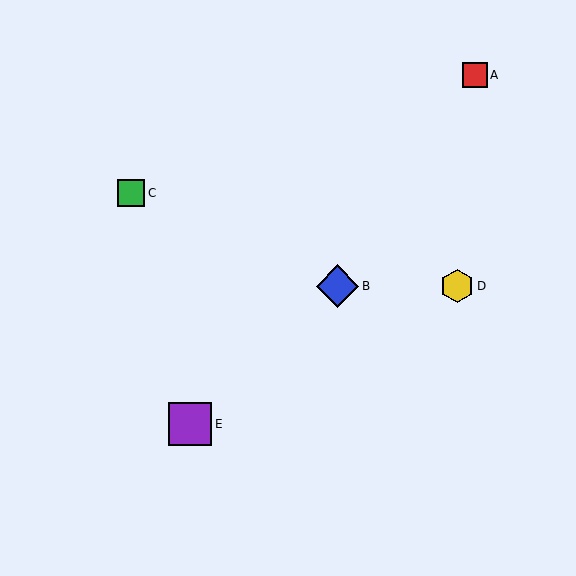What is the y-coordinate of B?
Object B is at y≈286.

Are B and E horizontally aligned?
No, B is at y≈286 and E is at y≈424.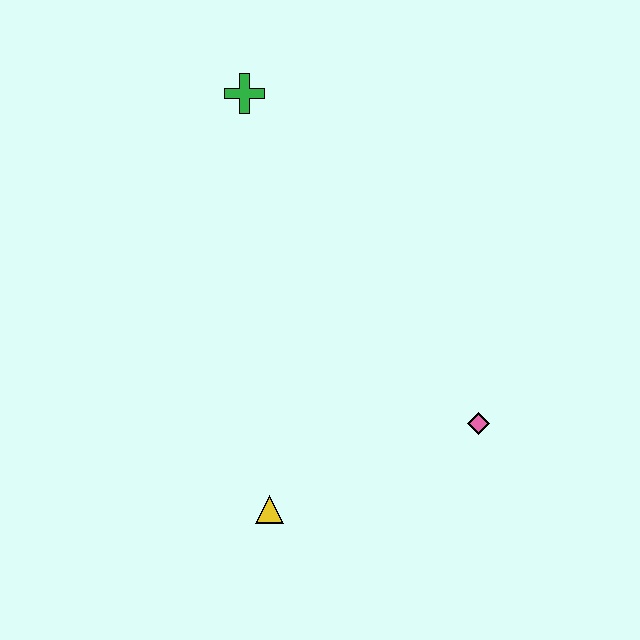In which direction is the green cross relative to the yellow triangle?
The green cross is above the yellow triangle.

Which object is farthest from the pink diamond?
The green cross is farthest from the pink diamond.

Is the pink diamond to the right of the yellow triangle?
Yes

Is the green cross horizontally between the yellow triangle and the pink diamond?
No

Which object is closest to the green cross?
The pink diamond is closest to the green cross.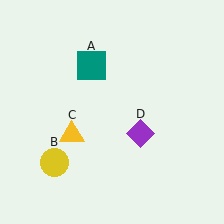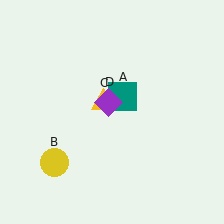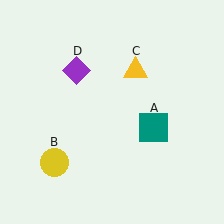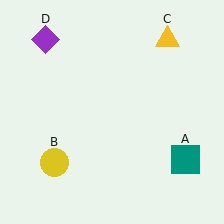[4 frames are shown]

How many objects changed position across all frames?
3 objects changed position: teal square (object A), yellow triangle (object C), purple diamond (object D).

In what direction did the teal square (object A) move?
The teal square (object A) moved down and to the right.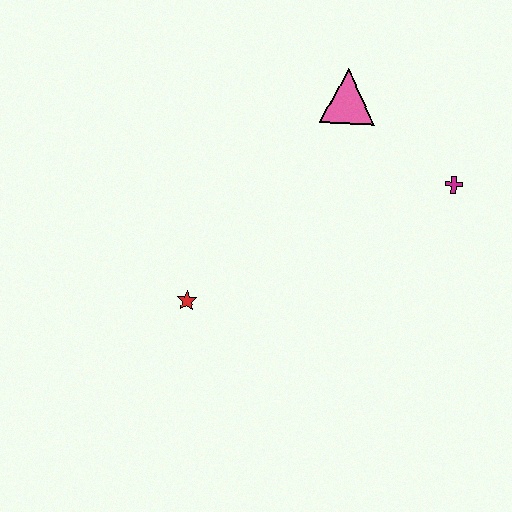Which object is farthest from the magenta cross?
The red star is farthest from the magenta cross.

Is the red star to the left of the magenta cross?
Yes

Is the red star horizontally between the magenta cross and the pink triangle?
No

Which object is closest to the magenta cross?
The pink triangle is closest to the magenta cross.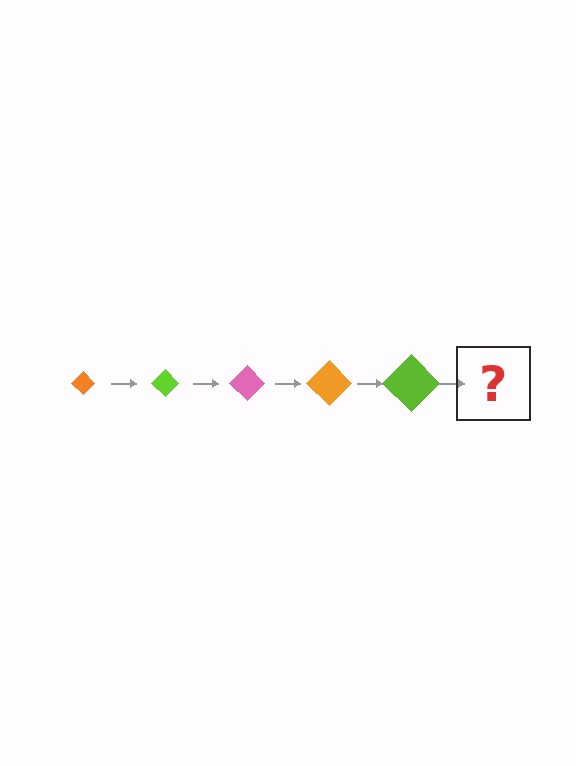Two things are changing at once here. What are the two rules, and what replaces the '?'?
The two rules are that the diamond grows larger each step and the color cycles through orange, lime, and pink. The '?' should be a pink diamond, larger than the previous one.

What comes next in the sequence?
The next element should be a pink diamond, larger than the previous one.